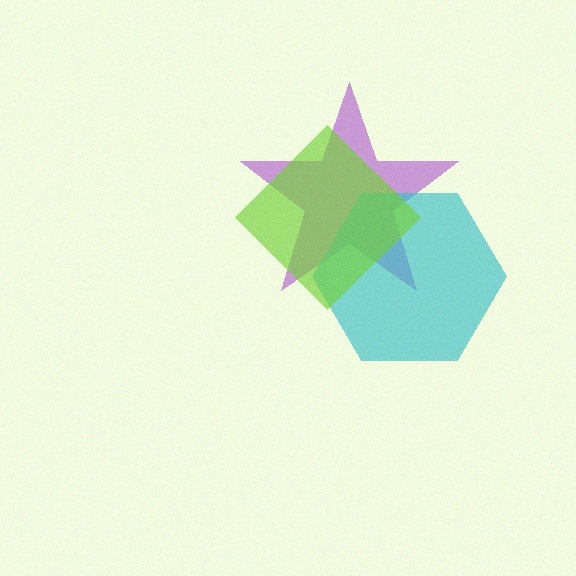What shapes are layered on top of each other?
The layered shapes are: a purple star, a cyan hexagon, a lime diamond.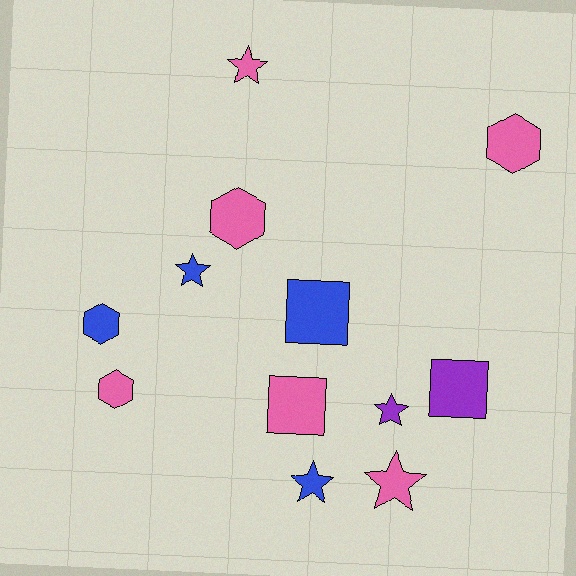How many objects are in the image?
There are 12 objects.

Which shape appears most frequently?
Star, with 5 objects.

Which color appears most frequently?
Pink, with 6 objects.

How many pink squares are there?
There is 1 pink square.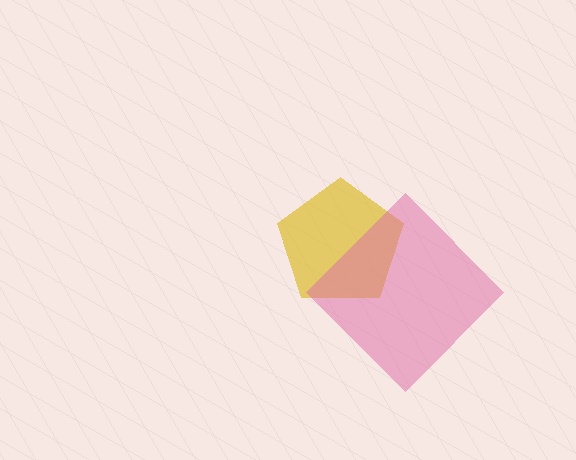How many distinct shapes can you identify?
There are 2 distinct shapes: a yellow pentagon, a pink diamond.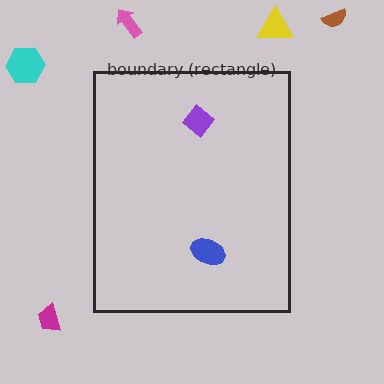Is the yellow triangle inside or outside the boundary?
Outside.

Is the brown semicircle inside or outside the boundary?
Outside.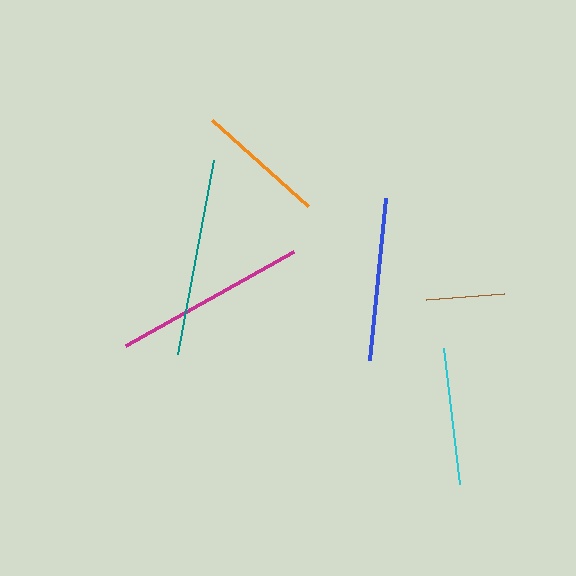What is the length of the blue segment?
The blue segment is approximately 162 pixels long.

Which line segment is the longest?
The teal line is the longest at approximately 197 pixels.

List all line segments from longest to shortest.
From longest to shortest: teal, magenta, blue, cyan, orange, brown.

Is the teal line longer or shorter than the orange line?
The teal line is longer than the orange line.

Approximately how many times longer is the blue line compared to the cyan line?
The blue line is approximately 1.2 times the length of the cyan line.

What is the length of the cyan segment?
The cyan segment is approximately 137 pixels long.